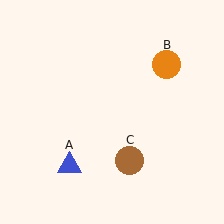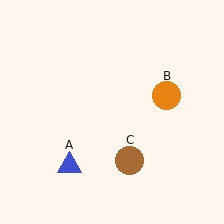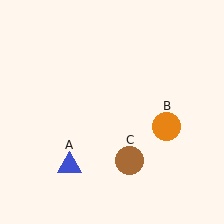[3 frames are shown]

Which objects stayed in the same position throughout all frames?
Blue triangle (object A) and brown circle (object C) remained stationary.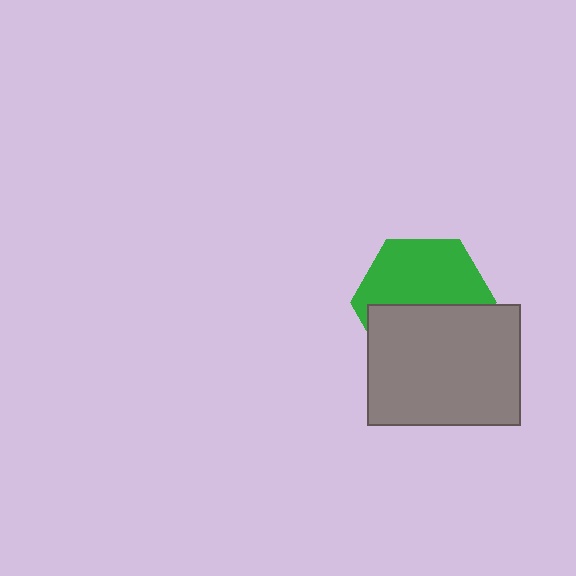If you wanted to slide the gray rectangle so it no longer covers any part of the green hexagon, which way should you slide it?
Slide it down — that is the most direct way to separate the two shapes.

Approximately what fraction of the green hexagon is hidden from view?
Roughly 47% of the green hexagon is hidden behind the gray rectangle.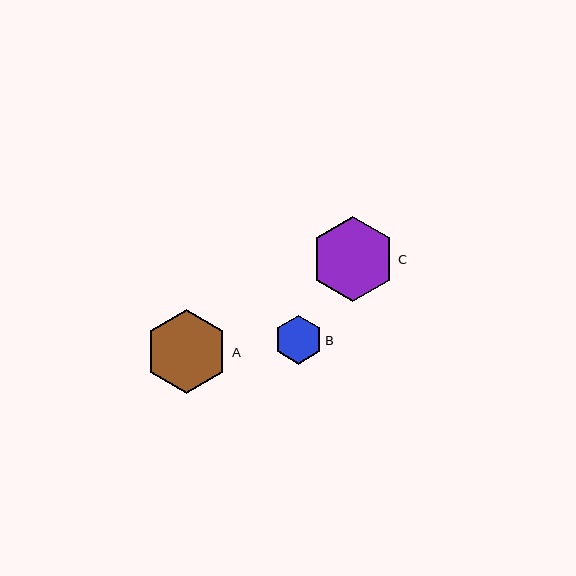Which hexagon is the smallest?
Hexagon B is the smallest with a size of approximately 49 pixels.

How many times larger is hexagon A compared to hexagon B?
Hexagon A is approximately 1.7 times the size of hexagon B.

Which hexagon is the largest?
Hexagon C is the largest with a size of approximately 85 pixels.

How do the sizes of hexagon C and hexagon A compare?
Hexagon C and hexagon A are approximately the same size.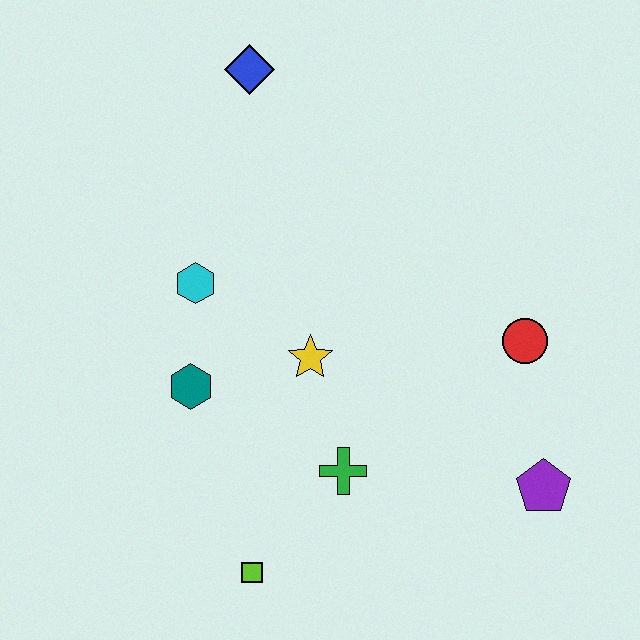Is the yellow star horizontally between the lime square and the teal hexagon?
No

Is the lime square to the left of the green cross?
Yes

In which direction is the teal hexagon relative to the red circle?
The teal hexagon is to the left of the red circle.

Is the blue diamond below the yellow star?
No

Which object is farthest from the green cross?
The blue diamond is farthest from the green cross.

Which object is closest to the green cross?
The yellow star is closest to the green cross.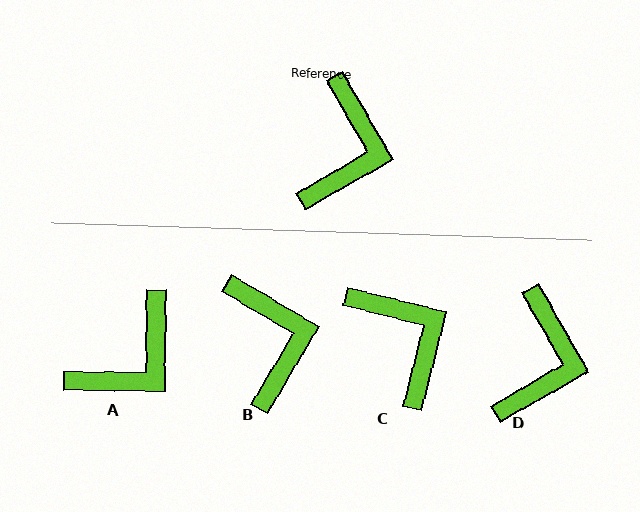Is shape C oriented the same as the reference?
No, it is off by about 46 degrees.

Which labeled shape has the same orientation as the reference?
D.